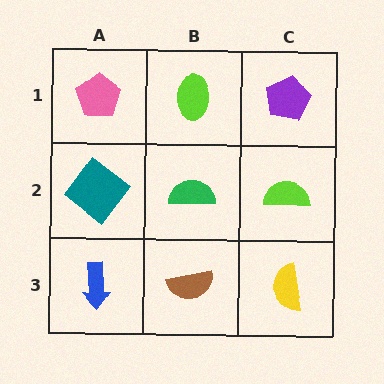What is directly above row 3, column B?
A green semicircle.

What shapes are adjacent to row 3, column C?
A lime semicircle (row 2, column C), a brown semicircle (row 3, column B).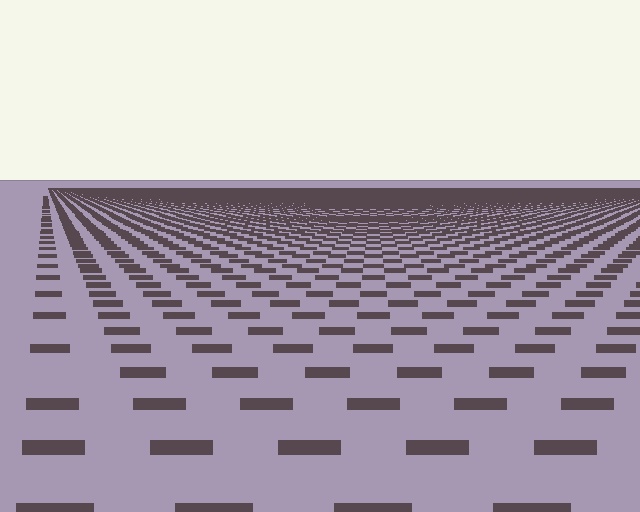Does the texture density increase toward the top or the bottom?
Density increases toward the top.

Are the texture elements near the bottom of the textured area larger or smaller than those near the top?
Larger. Near the bottom, elements are closer to the viewer and appear at a bigger on-screen size.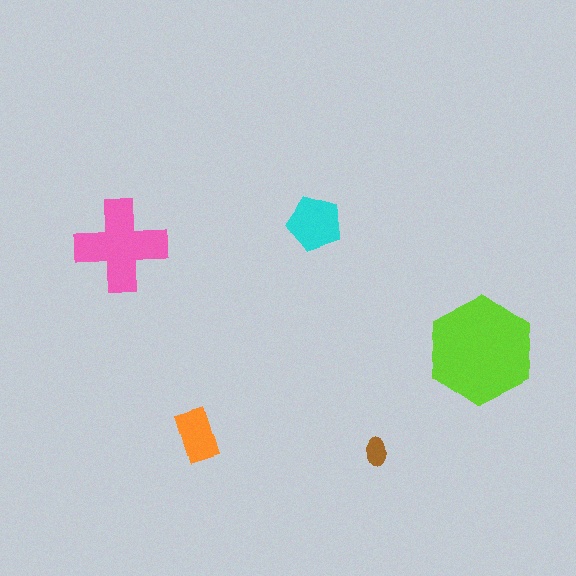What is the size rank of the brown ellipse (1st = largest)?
5th.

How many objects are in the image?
There are 5 objects in the image.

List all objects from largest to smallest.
The lime hexagon, the pink cross, the cyan pentagon, the orange rectangle, the brown ellipse.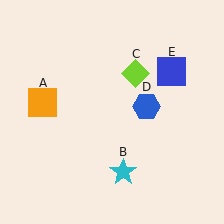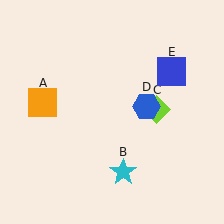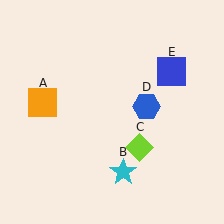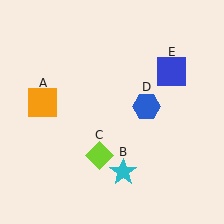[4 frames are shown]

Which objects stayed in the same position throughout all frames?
Orange square (object A) and cyan star (object B) and blue hexagon (object D) and blue square (object E) remained stationary.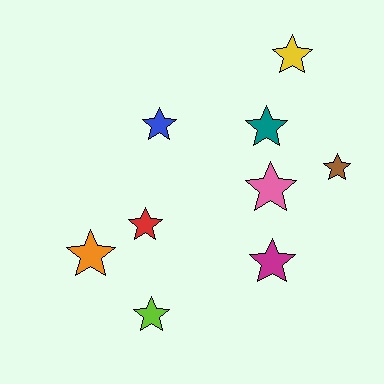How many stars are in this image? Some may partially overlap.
There are 9 stars.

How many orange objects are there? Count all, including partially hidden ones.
There is 1 orange object.